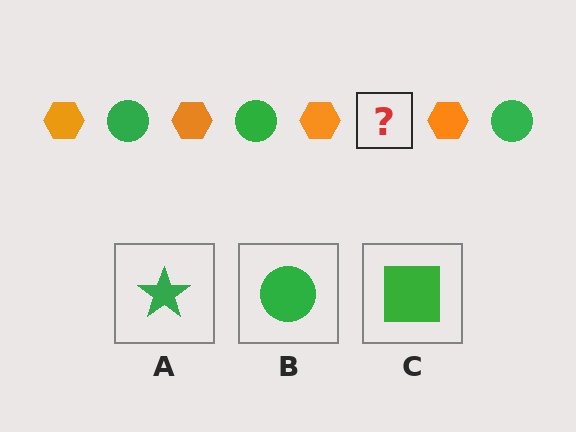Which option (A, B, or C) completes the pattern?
B.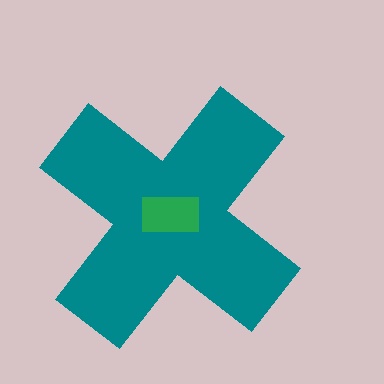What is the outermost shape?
The teal cross.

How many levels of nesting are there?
2.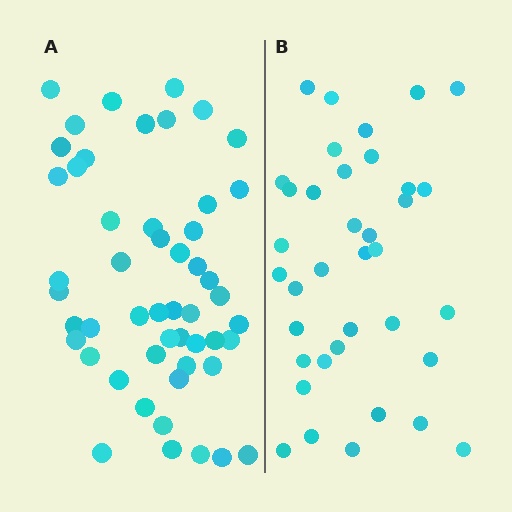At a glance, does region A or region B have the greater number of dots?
Region A (the left region) has more dots.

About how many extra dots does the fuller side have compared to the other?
Region A has approximately 15 more dots than region B.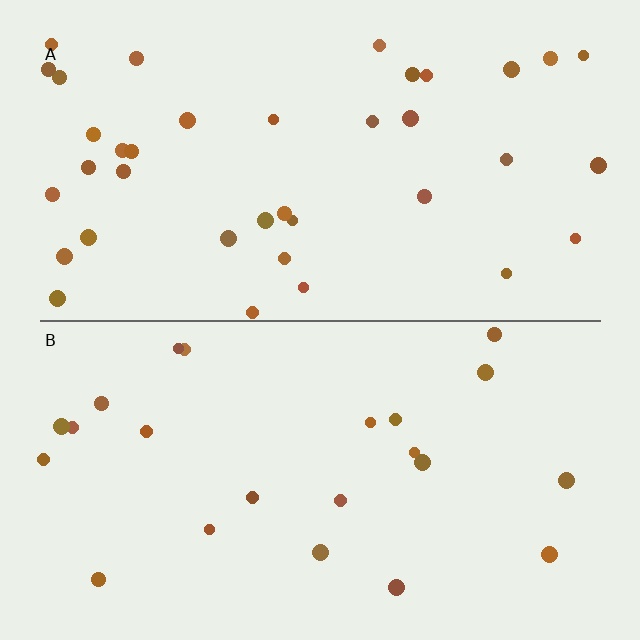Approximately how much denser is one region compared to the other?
Approximately 1.7× — region A over region B.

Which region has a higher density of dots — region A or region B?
A (the top).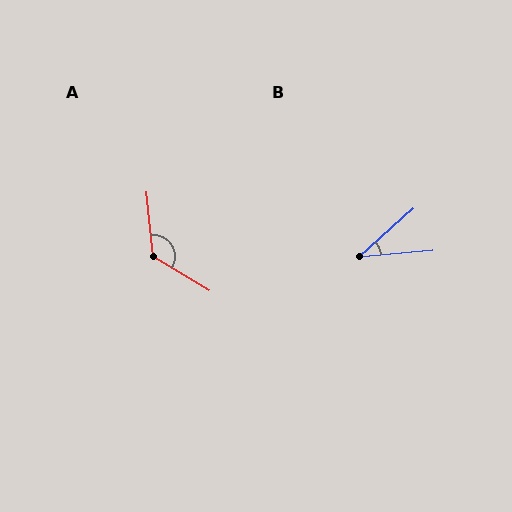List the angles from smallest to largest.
B (37°), A (127°).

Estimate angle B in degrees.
Approximately 37 degrees.